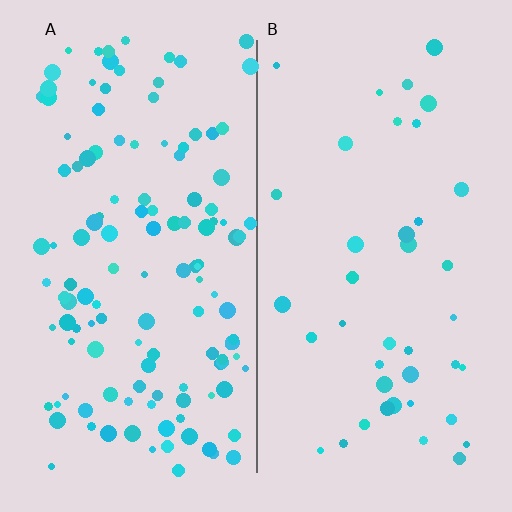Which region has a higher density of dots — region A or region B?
A (the left).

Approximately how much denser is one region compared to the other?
Approximately 3.2× — region A over region B.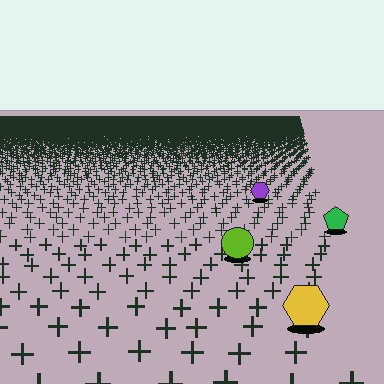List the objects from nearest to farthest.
From nearest to farthest: the yellow hexagon, the lime circle, the green pentagon, the purple hexagon.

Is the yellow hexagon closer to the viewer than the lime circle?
Yes. The yellow hexagon is closer — you can tell from the texture gradient: the ground texture is coarser near it.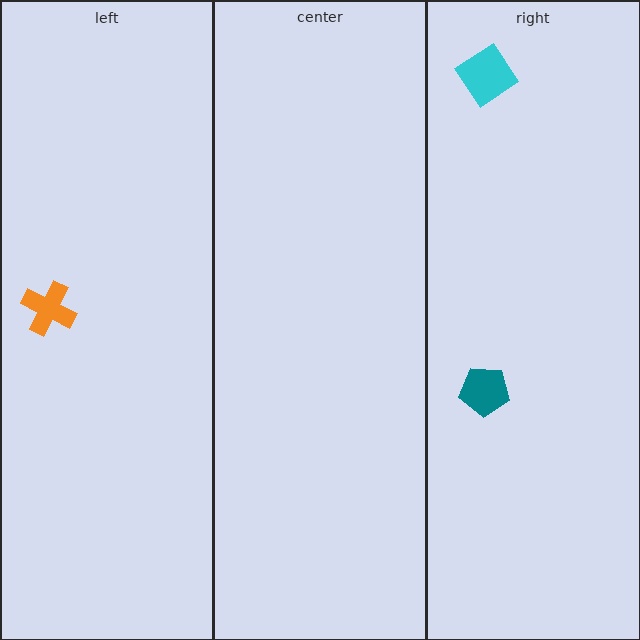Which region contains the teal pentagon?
The right region.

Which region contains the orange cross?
The left region.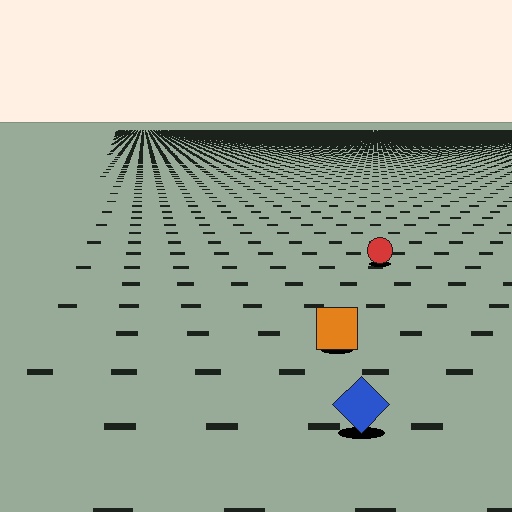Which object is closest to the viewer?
The blue diamond is closest. The texture marks near it are larger and more spread out.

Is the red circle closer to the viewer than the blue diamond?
No. The blue diamond is closer — you can tell from the texture gradient: the ground texture is coarser near it.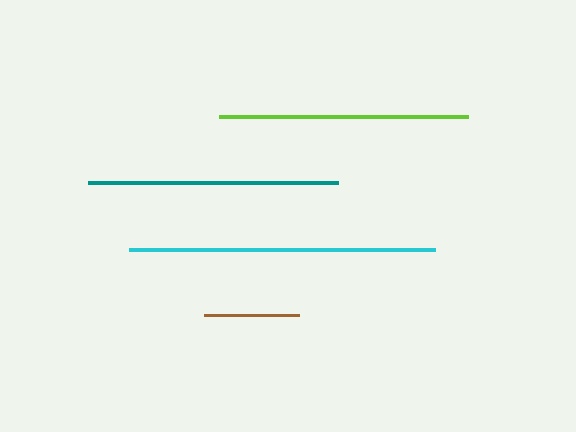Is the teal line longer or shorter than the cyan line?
The cyan line is longer than the teal line.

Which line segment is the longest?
The cyan line is the longest at approximately 306 pixels.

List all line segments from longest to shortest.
From longest to shortest: cyan, teal, lime, brown.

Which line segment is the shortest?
The brown line is the shortest at approximately 95 pixels.